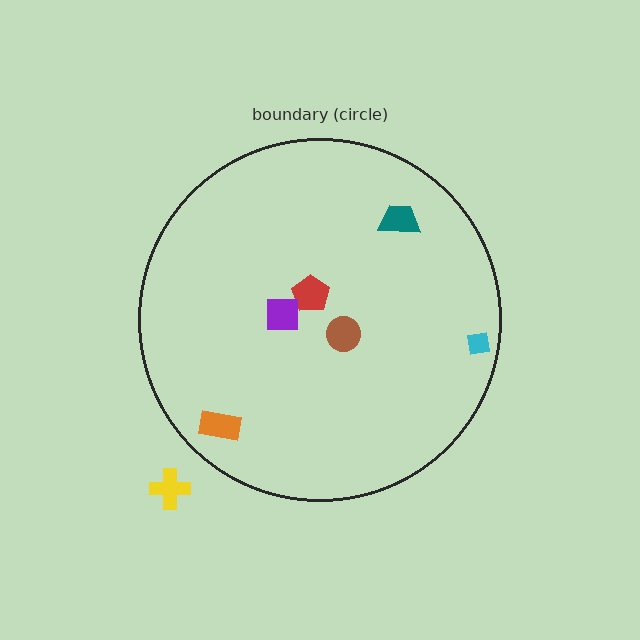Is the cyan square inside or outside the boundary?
Inside.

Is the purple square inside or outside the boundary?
Inside.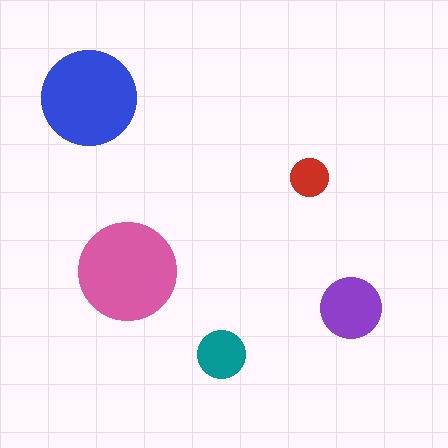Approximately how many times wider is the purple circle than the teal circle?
About 1.5 times wider.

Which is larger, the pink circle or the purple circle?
The pink one.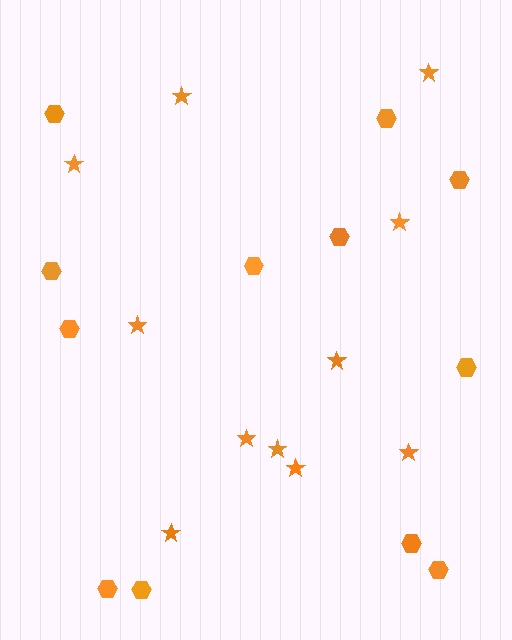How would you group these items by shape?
There are 2 groups: one group of stars (11) and one group of hexagons (12).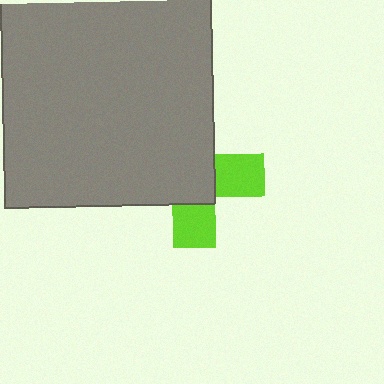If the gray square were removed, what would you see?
You would see the complete lime cross.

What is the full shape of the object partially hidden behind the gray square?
The partially hidden object is a lime cross.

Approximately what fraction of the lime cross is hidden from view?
Roughly 62% of the lime cross is hidden behind the gray square.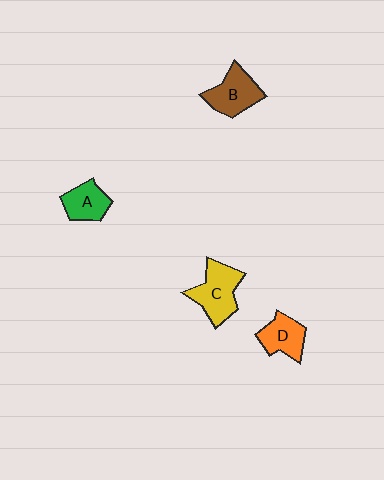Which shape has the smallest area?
Shape A (green).